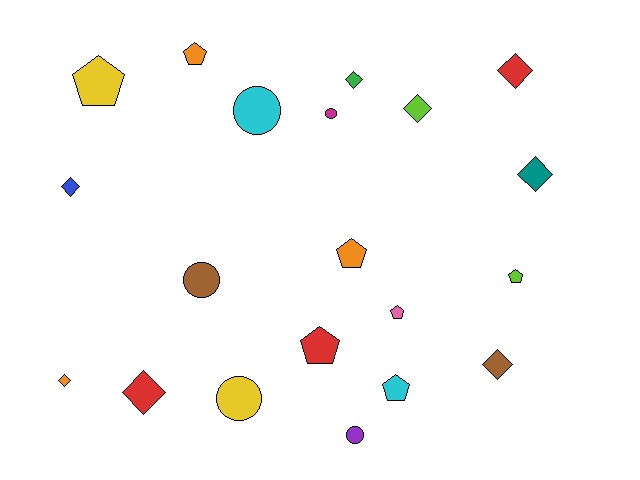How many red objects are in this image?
There are 3 red objects.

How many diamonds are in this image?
There are 8 diamonds.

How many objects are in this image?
There are 20 objects.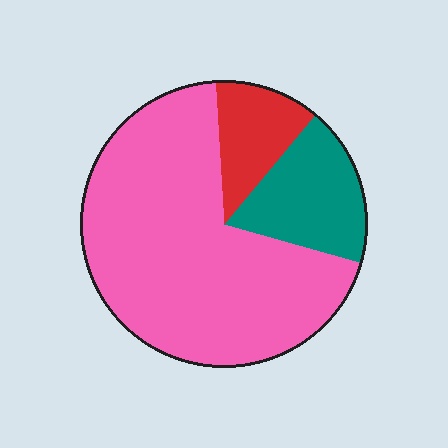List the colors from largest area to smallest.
From largest to smallest: pink, teal, red.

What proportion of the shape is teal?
Teal covers 18% of the shape.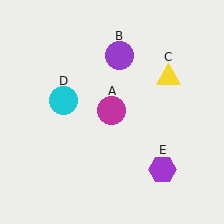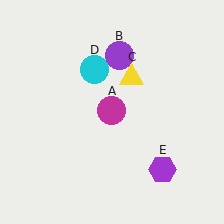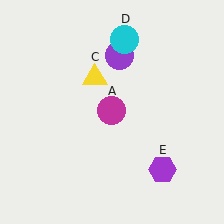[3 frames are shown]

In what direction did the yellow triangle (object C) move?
The yellow triangle (object C) moved left.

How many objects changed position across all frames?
2 objects changed position: yellow triangle (object C), cyan circle (object D).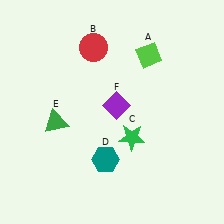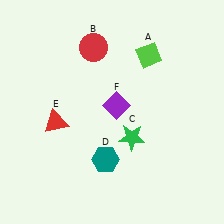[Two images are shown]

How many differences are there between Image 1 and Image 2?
There is 1 difference between the two images.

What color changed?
The triangle (E) changed from green in Image 1 to red in Image 2.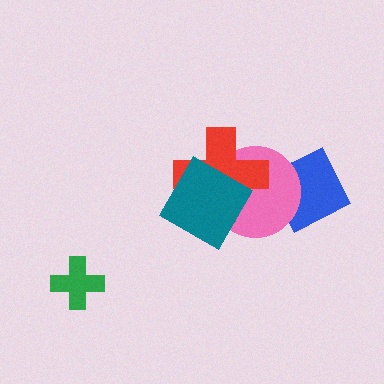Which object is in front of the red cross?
The teal square is in front of the red cross.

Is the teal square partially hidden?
No, no other shape covers it.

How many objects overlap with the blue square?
1 object overlaps with the blue square.